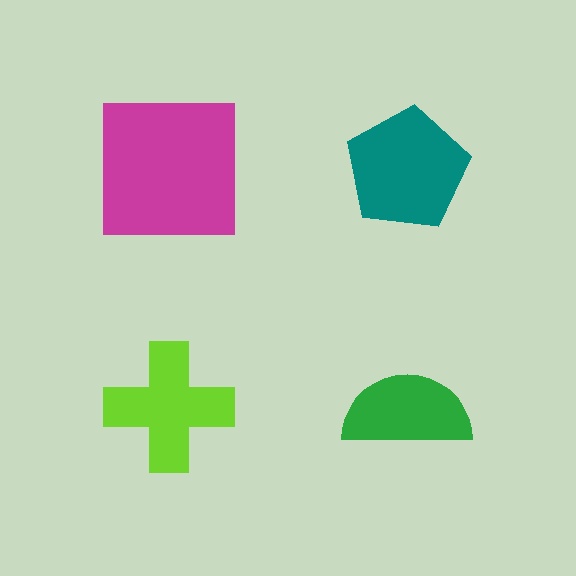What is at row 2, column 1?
A lime cross.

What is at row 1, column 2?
A teal pentagon.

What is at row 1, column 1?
A magenta square.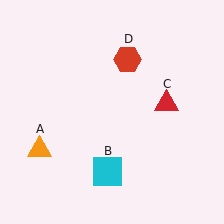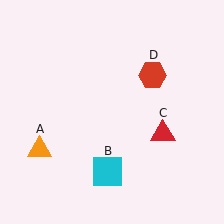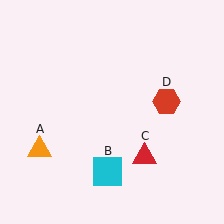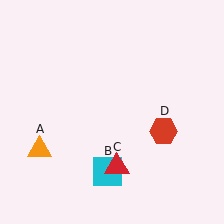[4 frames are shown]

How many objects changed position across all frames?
2 objects changed position: red triangle (object C), red hexagon (object D).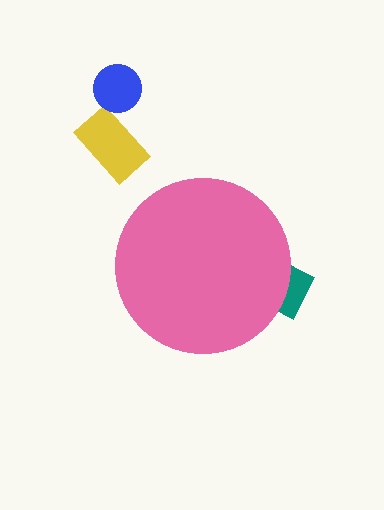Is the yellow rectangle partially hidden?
No, the yellow rectangle is fully visible.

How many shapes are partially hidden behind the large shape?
1 shape is partially hidden.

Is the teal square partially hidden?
Yes, the teal square is partially hidden behind the pink circle.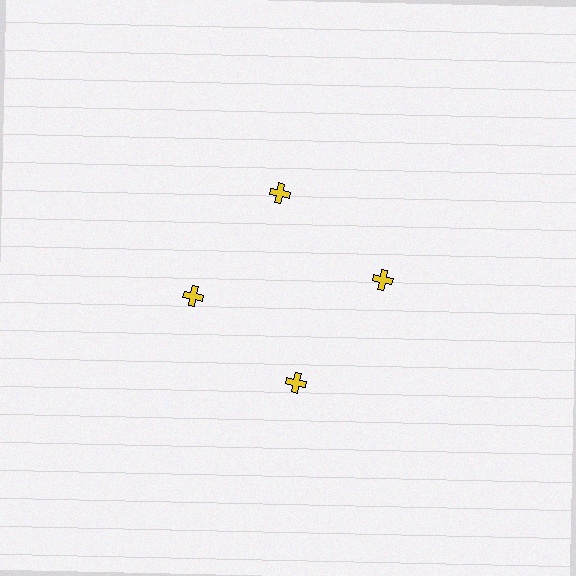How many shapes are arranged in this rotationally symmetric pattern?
There are 4 shapes, arranged in 4 groups of 1.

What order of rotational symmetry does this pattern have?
This pattern has 4-fold rotational symmetry.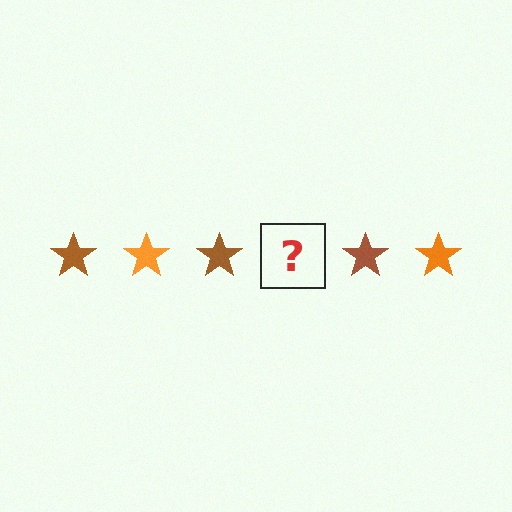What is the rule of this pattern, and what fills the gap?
The rule is that the pattern cycles through brown, orange stars. The gap should be filled with an orange star.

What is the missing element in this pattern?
The missing element is an orange star.